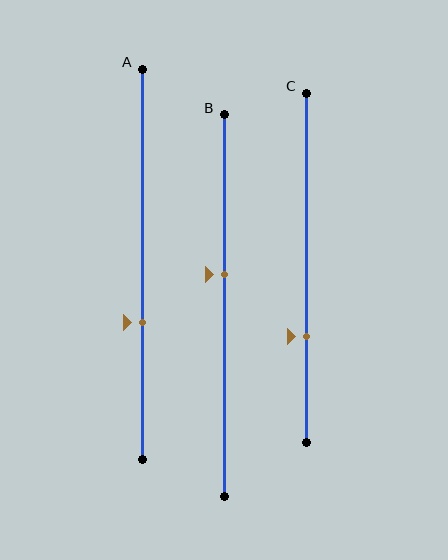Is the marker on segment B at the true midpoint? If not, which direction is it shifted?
No, the marker on segment B is shifted upward by about 8% of the segment length.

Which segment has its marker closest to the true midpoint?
Segment B has its marker closest to the true midpoint.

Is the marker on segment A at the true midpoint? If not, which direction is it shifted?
No, the marker on segment A is shifted downward by about 15% of the segment length.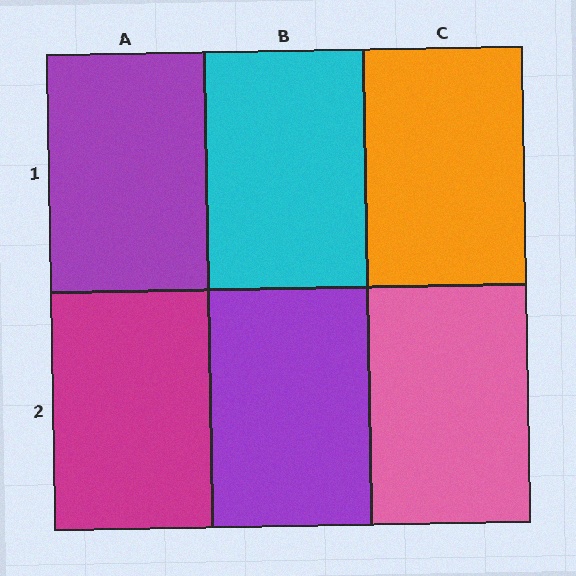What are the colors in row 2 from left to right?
Magenta, purple, pink.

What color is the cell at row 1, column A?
Purple.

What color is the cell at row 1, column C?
Orange.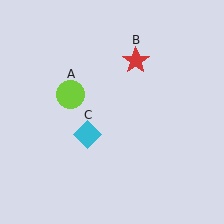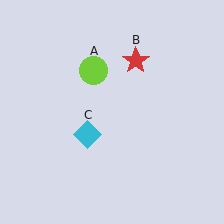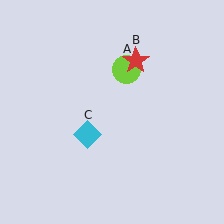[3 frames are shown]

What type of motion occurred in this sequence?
The lime circle (object A) rotated clockwise around the center of the scene.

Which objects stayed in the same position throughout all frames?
Red star (object B) and cyan diamond (object C) remained stationary.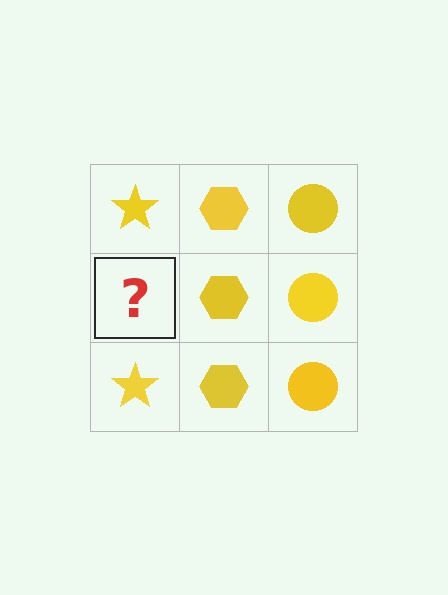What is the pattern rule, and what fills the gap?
The rule is that each column has a consistent shape. The gap should be filled with a yellow star.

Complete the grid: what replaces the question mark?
The question mark should be replaced with a yellow star.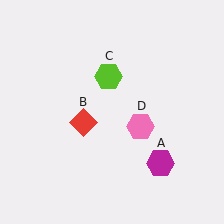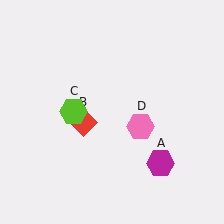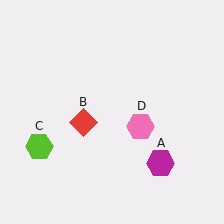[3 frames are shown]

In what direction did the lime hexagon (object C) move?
The lime hexagon (object C) moved down and to the left.